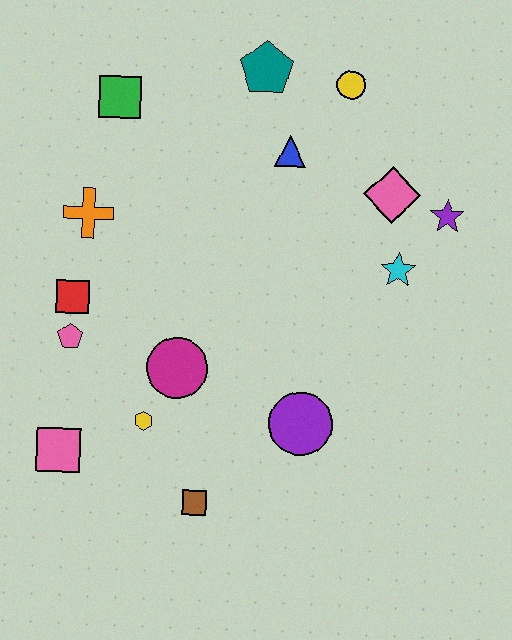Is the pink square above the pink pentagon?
No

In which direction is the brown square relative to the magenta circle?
The brown square is below the magenta circle.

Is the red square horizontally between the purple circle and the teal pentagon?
No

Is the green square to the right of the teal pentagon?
No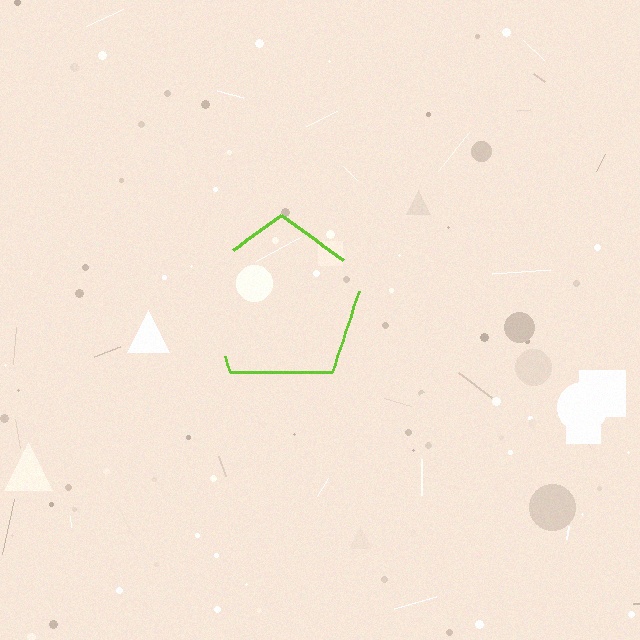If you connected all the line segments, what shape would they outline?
They would outline a pentagon.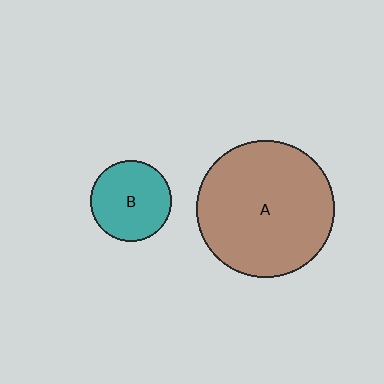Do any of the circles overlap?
No, none of the circles overlap.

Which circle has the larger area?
Circle A (brown).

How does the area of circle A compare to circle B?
Approximately 2.9 times.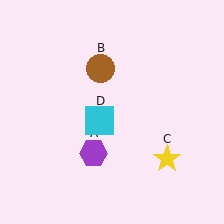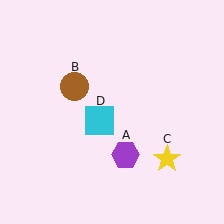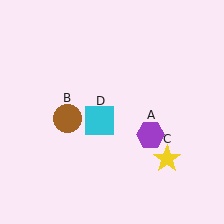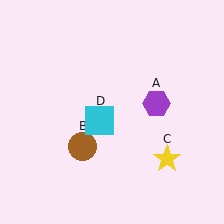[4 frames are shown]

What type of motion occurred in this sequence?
The purple hexagon (object A), brown circle (object B) rotated counterclockwise around the center of the scene.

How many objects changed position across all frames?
2 objects changed position: purple hexagon (object A), brown circle (object B).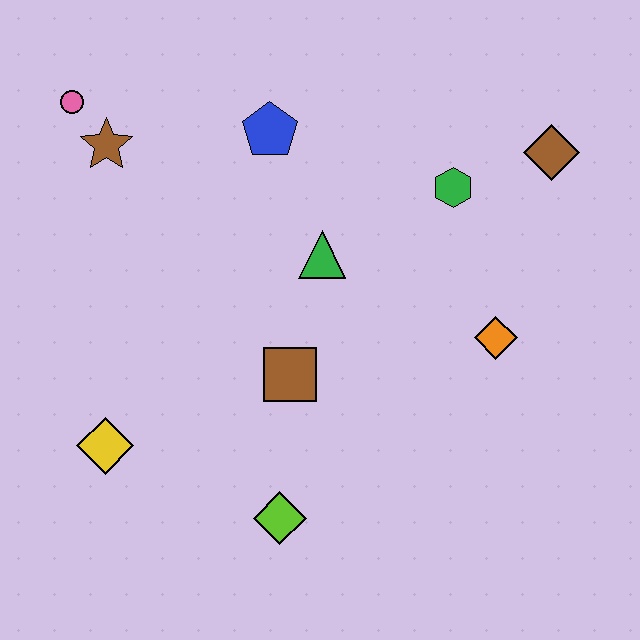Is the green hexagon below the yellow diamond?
No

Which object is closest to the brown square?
The green triangle is closest to the brown square.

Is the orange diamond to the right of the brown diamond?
No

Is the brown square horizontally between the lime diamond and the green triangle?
Yes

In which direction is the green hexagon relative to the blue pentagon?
The green hexagon is to the right of the blue pentagon.